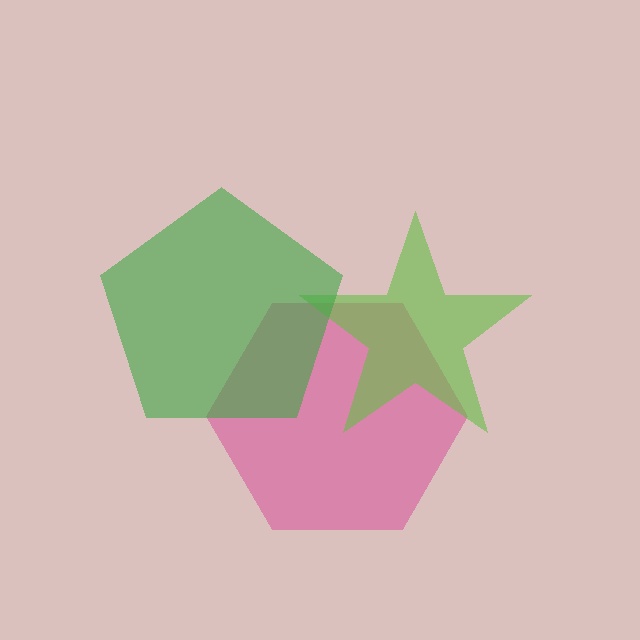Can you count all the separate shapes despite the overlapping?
Yes, there are 3 separate shapes.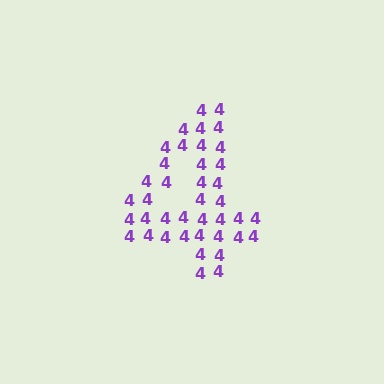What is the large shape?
The large shape is the digit 4.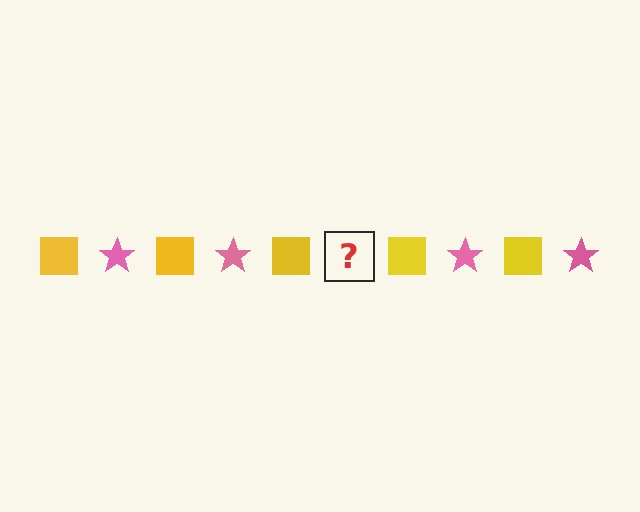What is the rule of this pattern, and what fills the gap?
The rule is that the pattern alternates between yellow square and pink star. The gap should be filled with a pink star.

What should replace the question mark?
The question mark should be replaced with a pink star.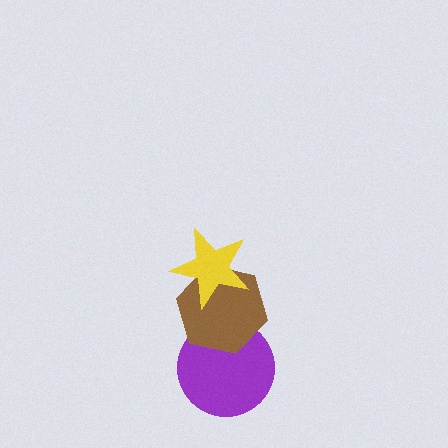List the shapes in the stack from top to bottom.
From top to bottom: the yellow star, the brown hexagon, the purple circle.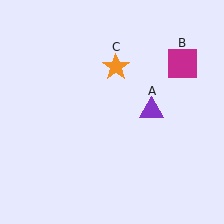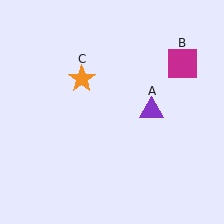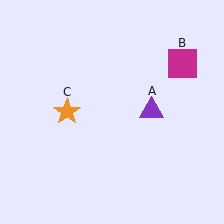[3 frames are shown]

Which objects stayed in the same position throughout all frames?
Purple triangle (object A) and magenta square (object B) remained stationary.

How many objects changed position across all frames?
1 object changed position: orange star (object C).